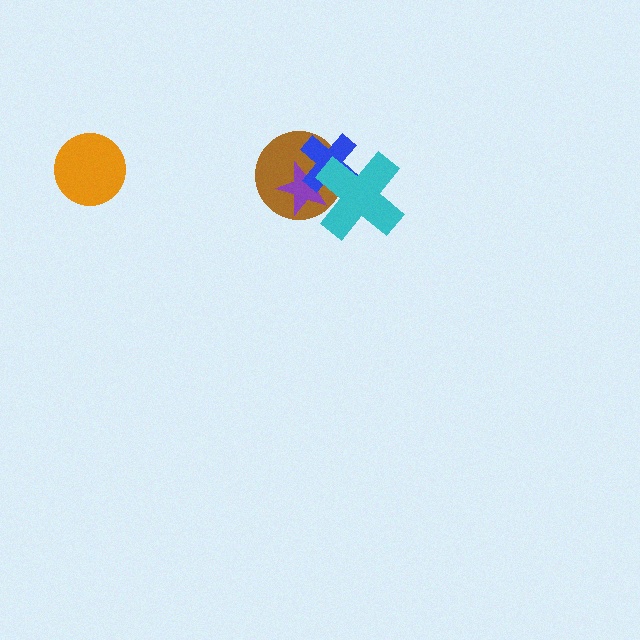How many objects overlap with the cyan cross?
3 objects overlap with the cyan cross.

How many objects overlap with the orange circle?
0 objects overlap with the orange circle.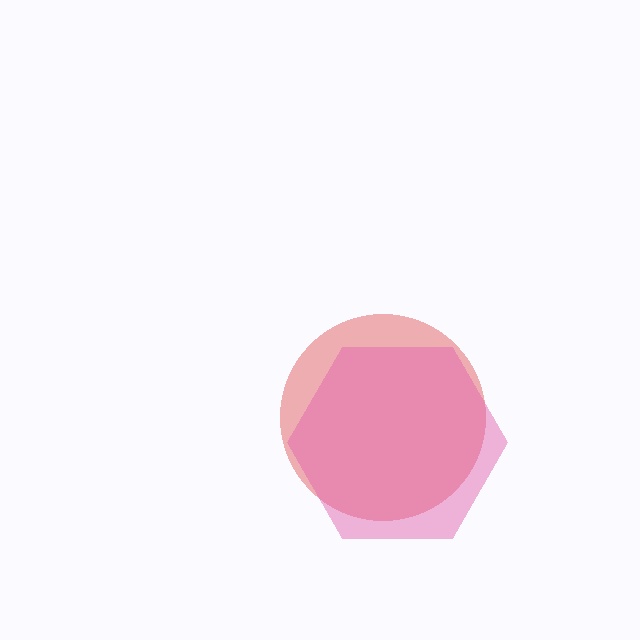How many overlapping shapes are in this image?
There are 2 overlapping shapes in the image.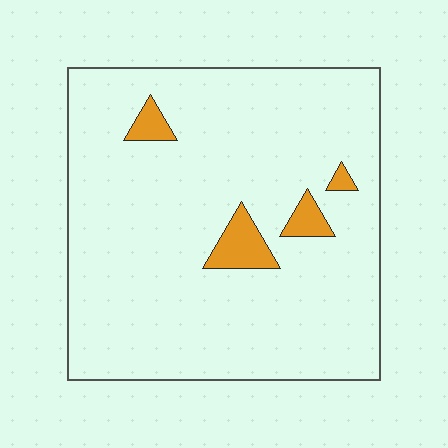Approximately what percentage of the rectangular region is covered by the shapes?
Approximately 5%.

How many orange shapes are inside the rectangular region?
4.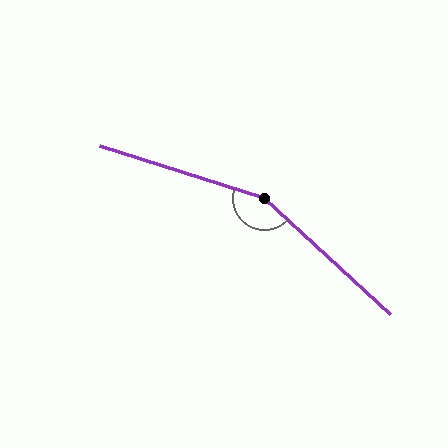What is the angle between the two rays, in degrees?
Approximately 155 degrees.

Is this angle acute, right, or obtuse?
It is obtuse.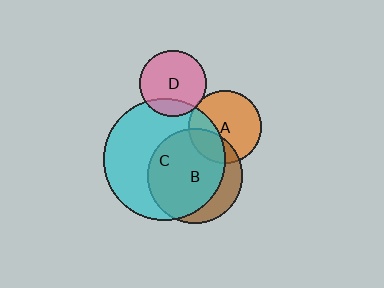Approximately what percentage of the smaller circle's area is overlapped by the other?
Approximately 25%.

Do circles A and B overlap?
Yes.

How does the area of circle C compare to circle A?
Approximately 2.8 times.